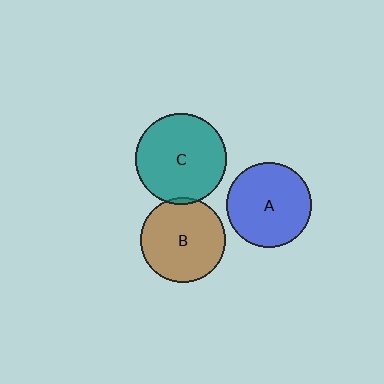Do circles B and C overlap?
Yes.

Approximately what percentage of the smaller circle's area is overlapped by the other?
Approximately 5%.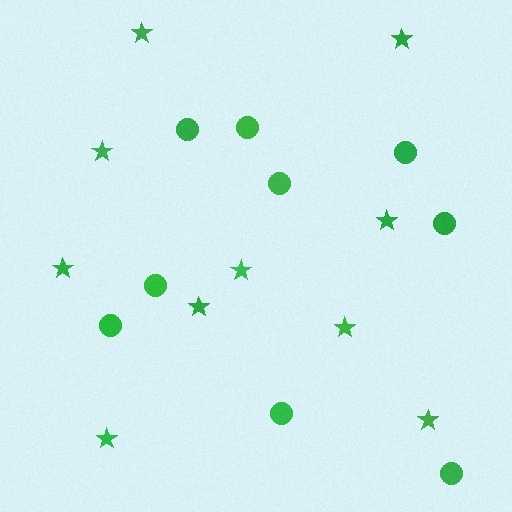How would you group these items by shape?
There are 2 groups: one group of circles (9) and one group of stars (10).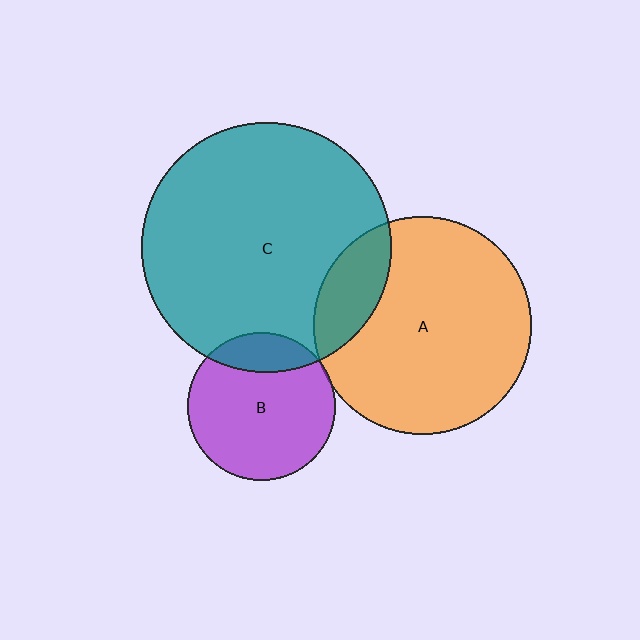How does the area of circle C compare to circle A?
Approximately 1.3 times.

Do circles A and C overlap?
Yes.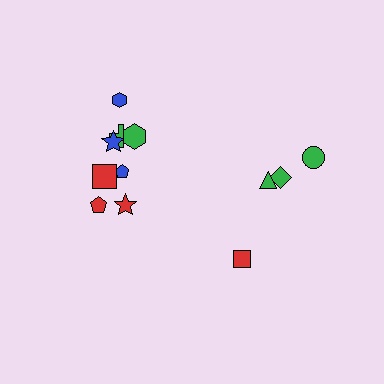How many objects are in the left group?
There are 8 objects.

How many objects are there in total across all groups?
There are 12 objects.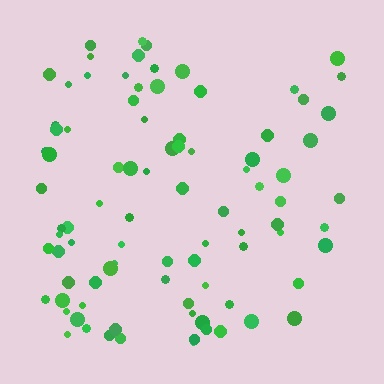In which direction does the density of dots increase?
From right to left, with the left side densest.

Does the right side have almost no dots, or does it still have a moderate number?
Still a moderate number, just noticeably fewer than the left.